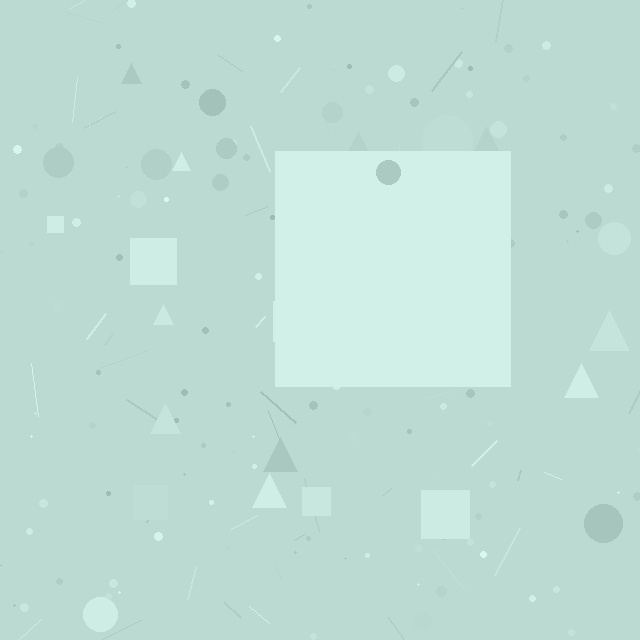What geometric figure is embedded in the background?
A square is embedded in the background.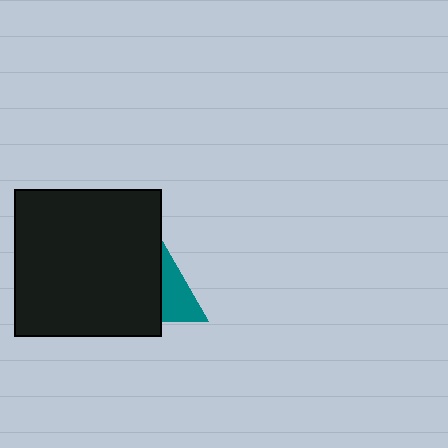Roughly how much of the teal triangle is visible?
About half of it is visible (roughly 52%).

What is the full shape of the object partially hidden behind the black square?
The partially hidden object is a teal triangle.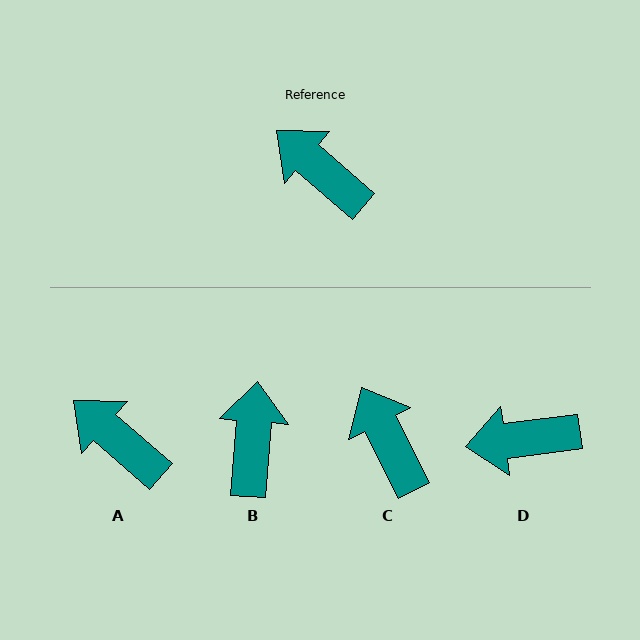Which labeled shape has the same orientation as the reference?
A.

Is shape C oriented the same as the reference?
No, it is off by about 22 degrees.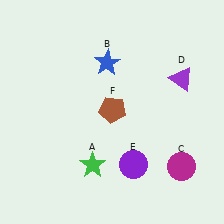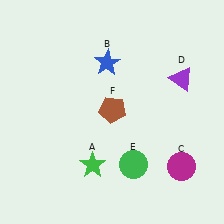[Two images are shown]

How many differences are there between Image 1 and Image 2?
There is 1 difference between the two images.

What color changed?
The circle (E) changed from purple in Image 1 to green in Image 2.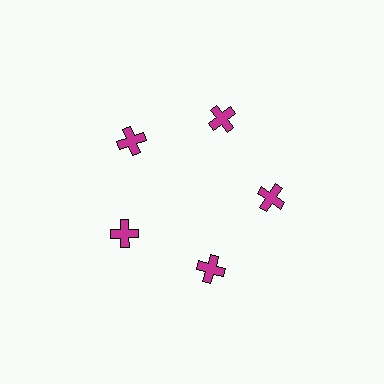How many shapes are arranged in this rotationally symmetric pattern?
There are 5 shapes, arranged in 5 groups of 1.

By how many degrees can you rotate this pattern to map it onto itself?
The pattern maps onto itself every 72 degrees of rotation.